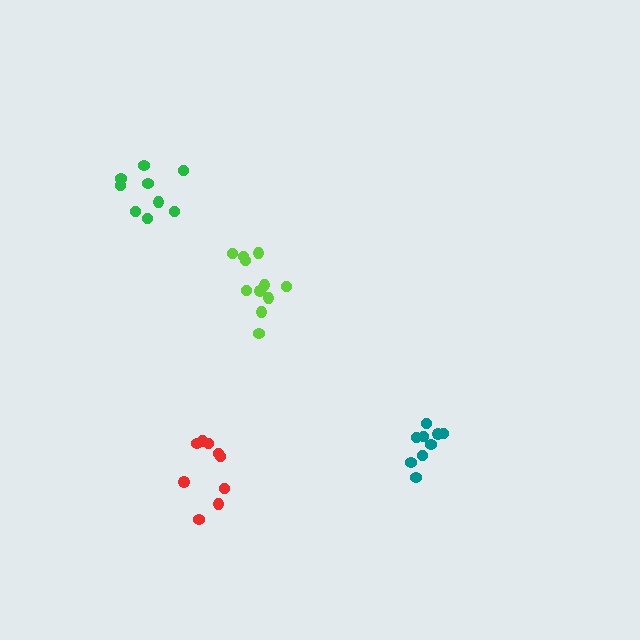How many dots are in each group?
Group 1: 9 dots, Group 2: 11 dots, Group 3: 9 dots, Group 4: 9 dots (38 total).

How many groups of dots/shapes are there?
There are 4 groups.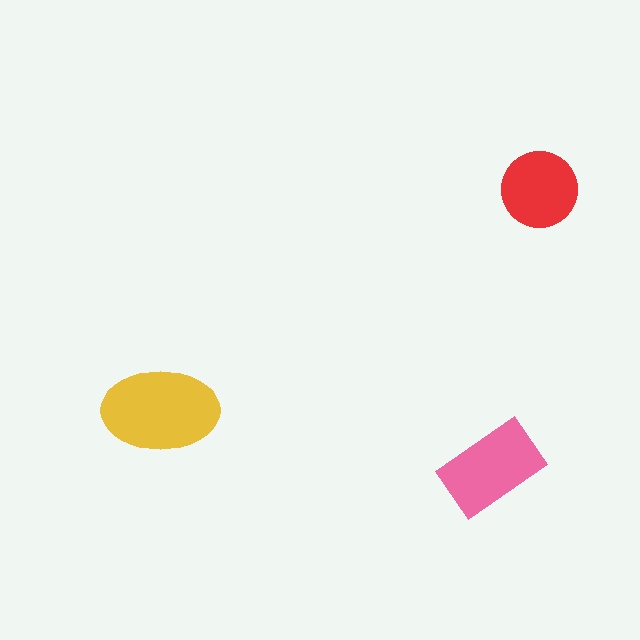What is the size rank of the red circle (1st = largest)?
3rd.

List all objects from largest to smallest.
The yellow ellipse, the pink rectangle, the red circle.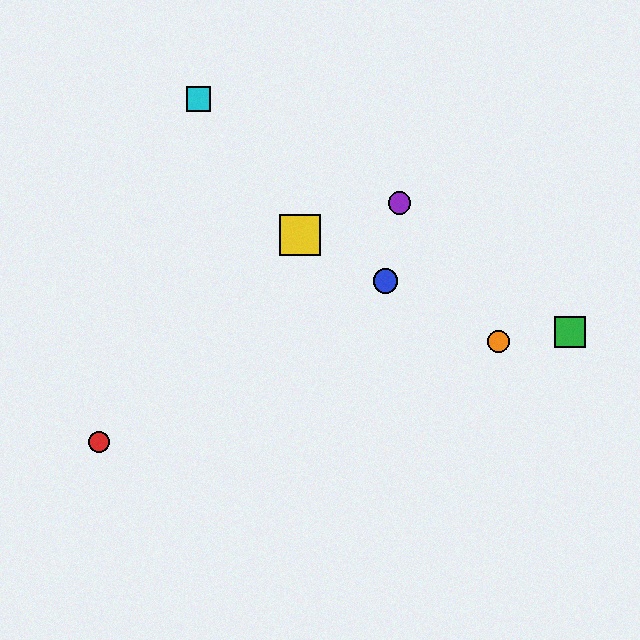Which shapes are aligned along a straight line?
The blue circle, the yellow square, the orange circle are aligned along a straight line.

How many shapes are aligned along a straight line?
3 shapes (the blue circle, the yellow square, the orange circle) are aligned along a straight line.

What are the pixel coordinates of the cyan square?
The cyan square is at (199, 99).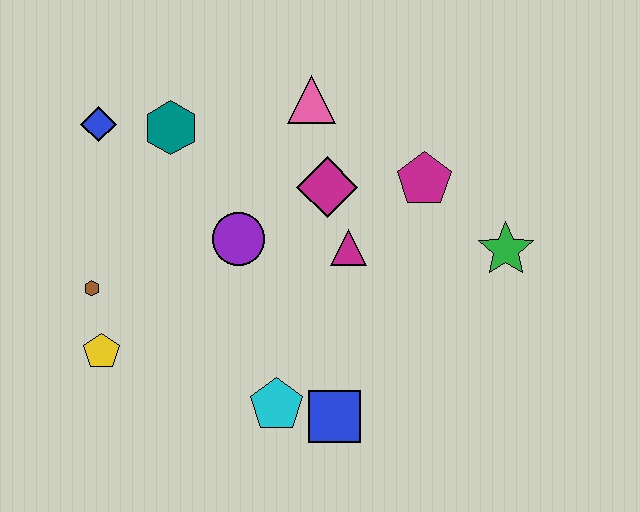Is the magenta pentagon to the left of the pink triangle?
No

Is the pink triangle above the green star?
Yes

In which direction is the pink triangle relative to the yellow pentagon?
The pink triangle is above the yellow pentagon.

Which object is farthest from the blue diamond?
The green star is farthest from the blue diamond.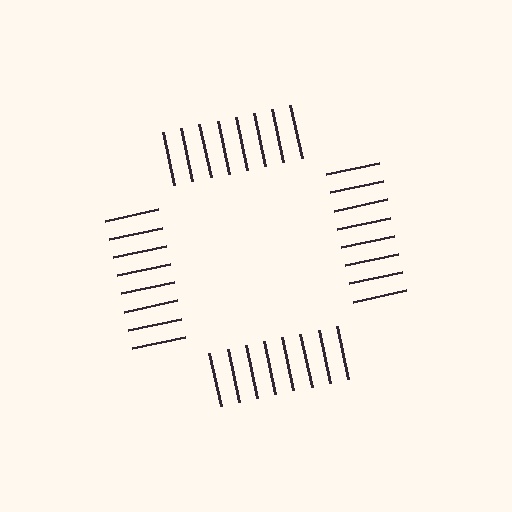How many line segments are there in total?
32 — 8 along each of the 4 edges.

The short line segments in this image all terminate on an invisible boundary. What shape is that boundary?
An illusory square — the line segments terminate on its edges but no continuous stroke is drawn.